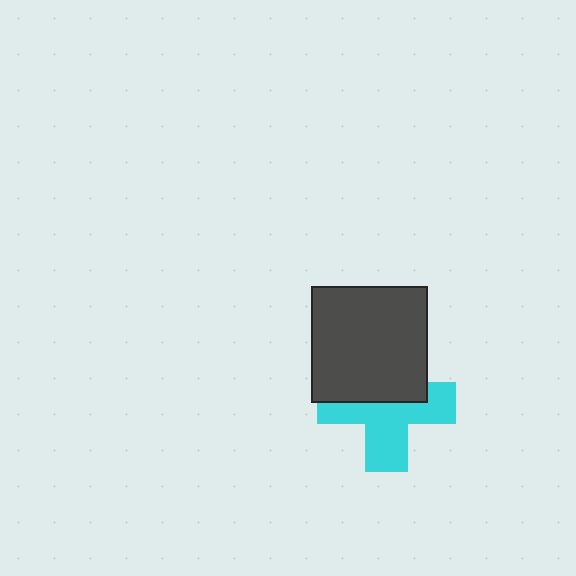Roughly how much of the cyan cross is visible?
About half of it is visible (roughly 55%).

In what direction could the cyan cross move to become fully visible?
The cyan cross could move down. That would shift it out from behind the dark gray square entirely.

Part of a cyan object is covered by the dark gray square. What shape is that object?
It is a cross.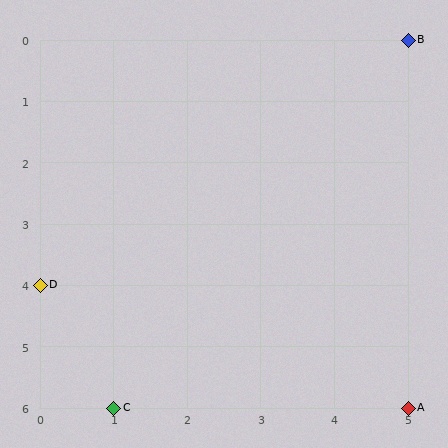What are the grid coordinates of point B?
Point B is at grid coordinates (5, 0).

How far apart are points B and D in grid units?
Points B and D are 5 columns and 4 rows apart (about 6.4 grid units diagonally).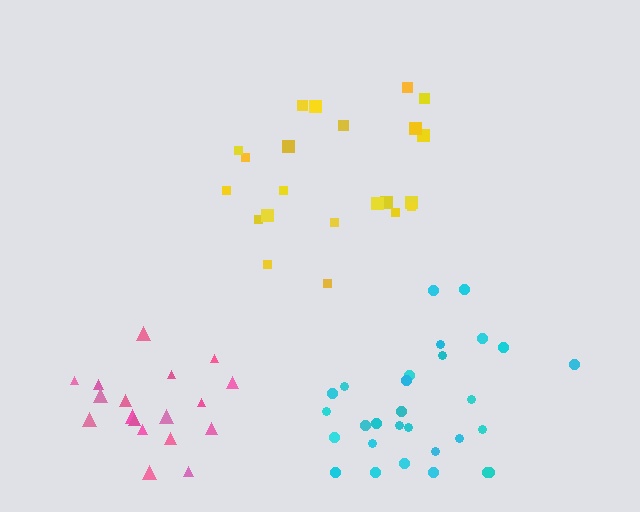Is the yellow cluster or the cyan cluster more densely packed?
Yellow.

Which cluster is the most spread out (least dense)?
Cyan.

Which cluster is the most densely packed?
Pink.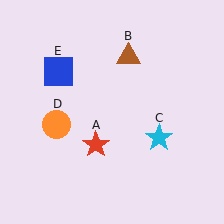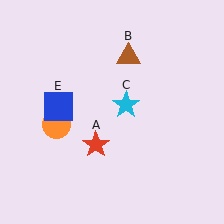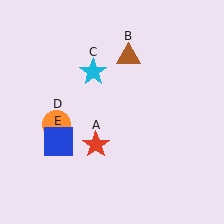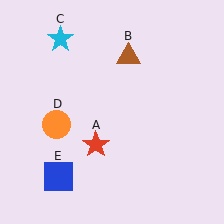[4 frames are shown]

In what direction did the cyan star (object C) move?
The cyan star (object C) moved up and to the left.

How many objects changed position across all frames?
2 objects changed position: cyan star (object C), blue square (object E).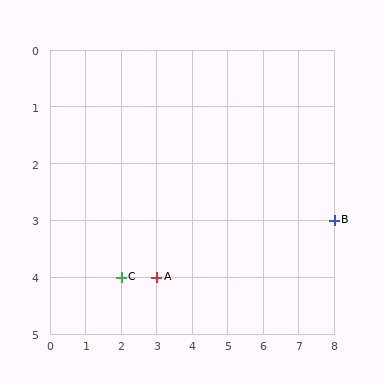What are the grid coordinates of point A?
Point A is at grid coordinates (3, 4).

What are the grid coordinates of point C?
Point C is at grid coordinates (2, 4).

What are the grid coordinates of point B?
Point B is at grid coordinates (8, 3).